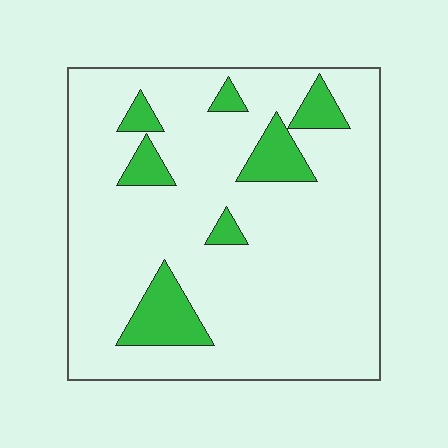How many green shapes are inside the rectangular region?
7.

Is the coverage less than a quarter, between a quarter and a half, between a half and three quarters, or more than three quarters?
Less than a quarter.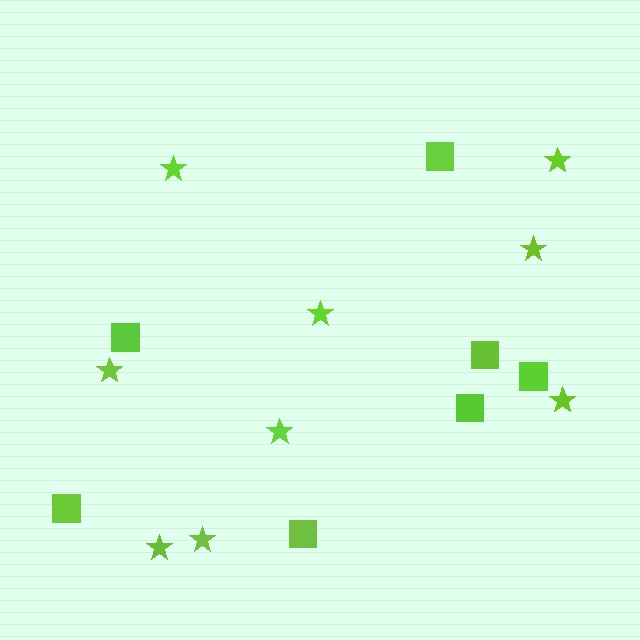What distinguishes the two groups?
There are 2 groups: one group of stars (9) and one group of squares (7).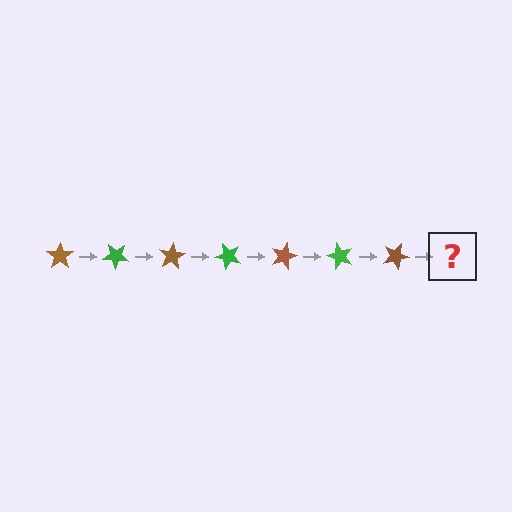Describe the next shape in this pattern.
It should be a green star, rotated 280 degrees from the start.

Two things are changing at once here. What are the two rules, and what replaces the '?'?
The two rules are that it rotates 40 degrees each step and the color cycles through brown and green. The '?' should be a green star, rotated 280 degrees from the start.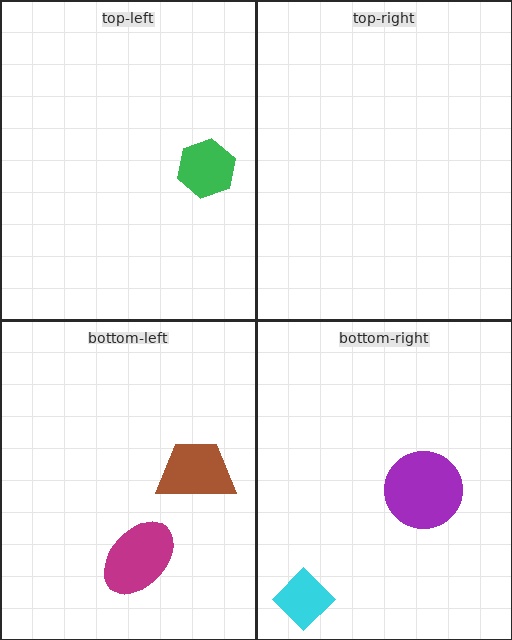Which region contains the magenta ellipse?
The bottom-left region.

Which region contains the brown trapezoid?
The bottom-left region.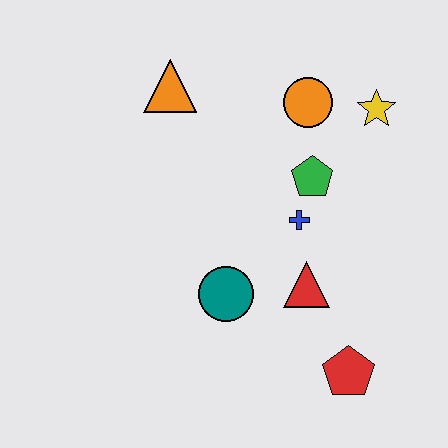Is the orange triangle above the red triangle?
Yes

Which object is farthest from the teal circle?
The yellow star is farthest from the teal circle.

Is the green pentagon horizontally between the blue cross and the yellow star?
Yes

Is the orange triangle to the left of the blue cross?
Yes